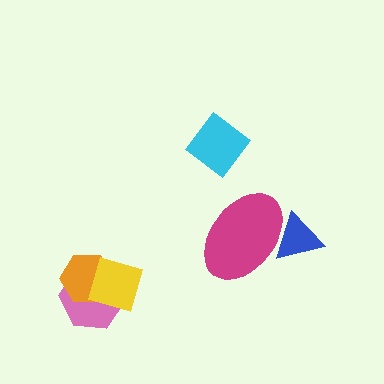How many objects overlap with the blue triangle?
1 object overlaps with the blue triangle.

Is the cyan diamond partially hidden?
No, no other shape covers it.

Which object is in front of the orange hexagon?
The yellow diamond is in front of the orange hexagon.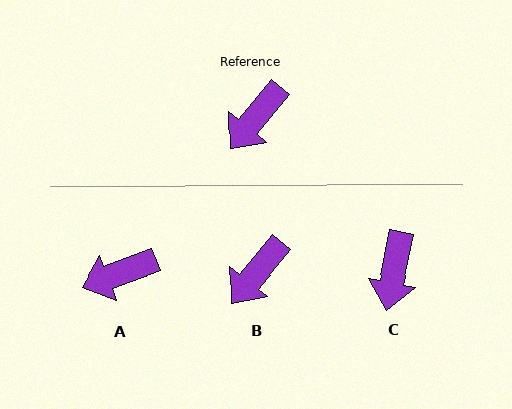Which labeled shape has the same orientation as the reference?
B.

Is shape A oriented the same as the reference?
No, it is off by about 30 degrees.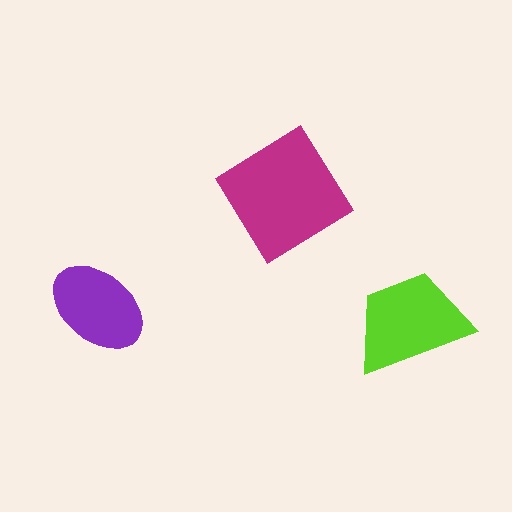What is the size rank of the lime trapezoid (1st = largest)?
2nd.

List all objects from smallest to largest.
The purple ellipse, the lime trapezoid, the magenta diamond.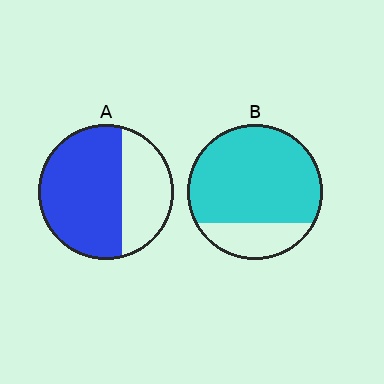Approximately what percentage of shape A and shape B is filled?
A is approximately 65% and B is approximately 80%.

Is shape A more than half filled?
Yes.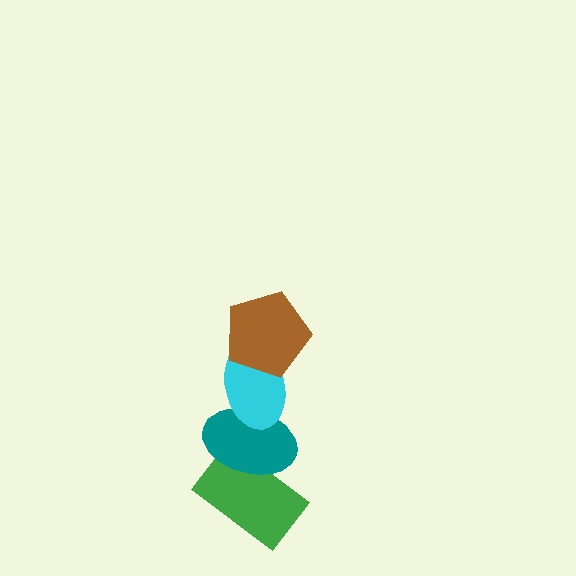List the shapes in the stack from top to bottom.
From top to bottom: the brown pentagon, the cyan ellipse, the teal ellipse, the green rectangle.